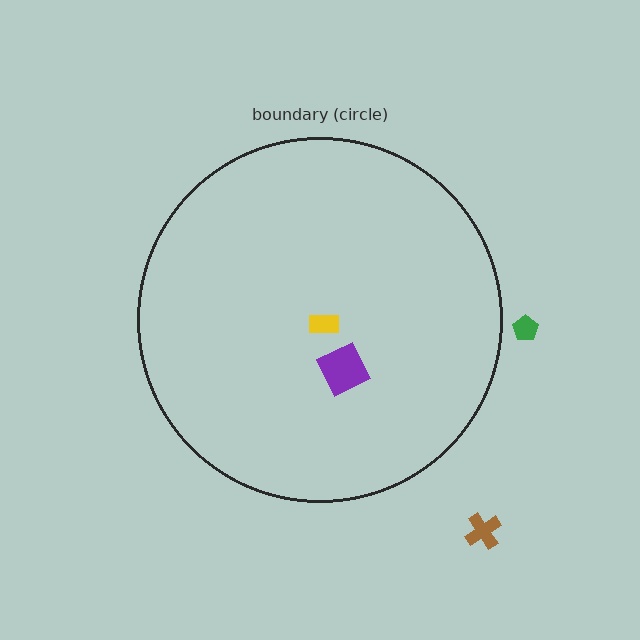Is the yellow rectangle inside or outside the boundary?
Inside.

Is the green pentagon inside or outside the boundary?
Outside.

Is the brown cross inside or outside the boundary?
Outside.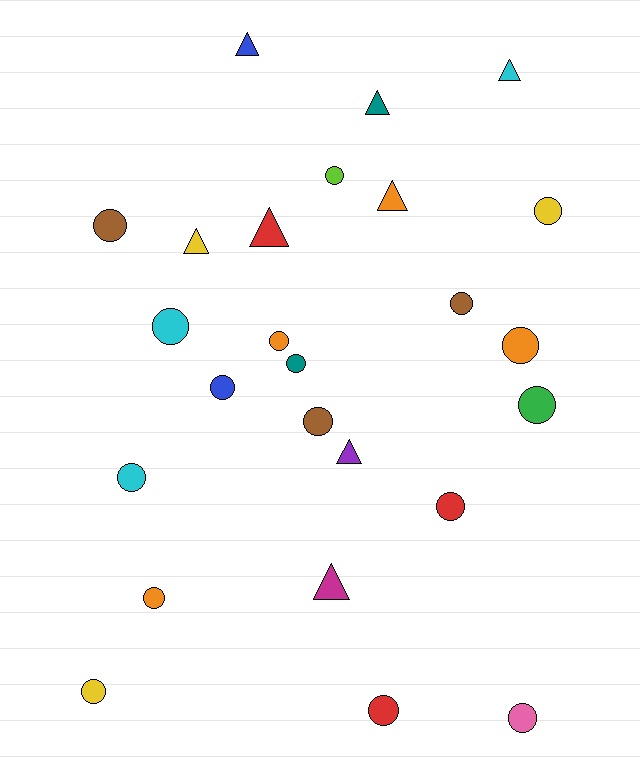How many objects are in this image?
There are 25 objects.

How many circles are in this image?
There are 17 circles.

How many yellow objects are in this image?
There are 3 yellow objects.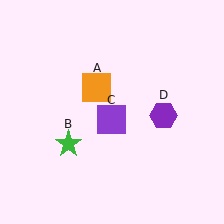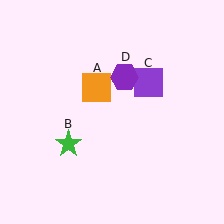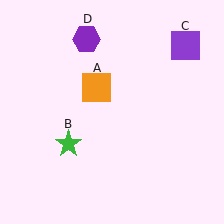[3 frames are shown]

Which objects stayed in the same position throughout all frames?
Orange square (object A) and green star (object B) remained stationary.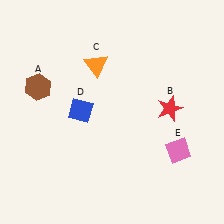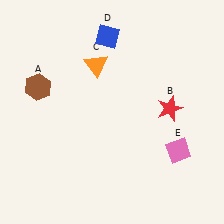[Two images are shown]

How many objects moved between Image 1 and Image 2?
1 object moved between the two images.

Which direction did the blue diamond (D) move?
The blue diamond (D) moved up.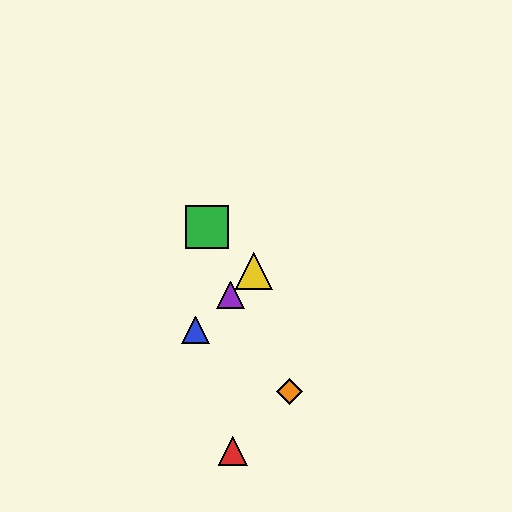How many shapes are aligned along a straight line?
3 shapes (the blue triangle, the yellow triangle, the purple triangle) are aligned along a straight line.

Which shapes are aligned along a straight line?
The blue triangle, the yellow triangle, the purple triangle are aligned along a straight line.